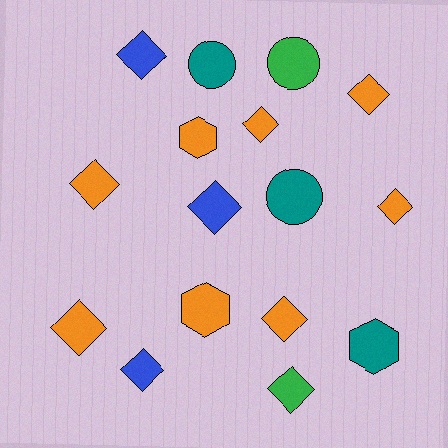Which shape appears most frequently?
Diamond, with 10 objects.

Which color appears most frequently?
Orange, with 8 objects.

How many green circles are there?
There is 1 green circle.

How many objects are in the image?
There are 16 objects.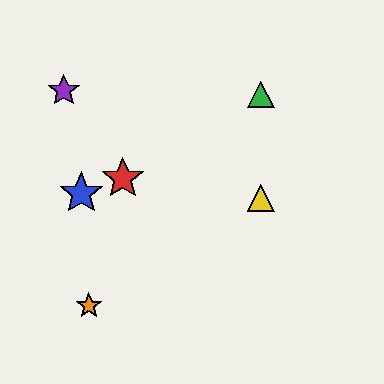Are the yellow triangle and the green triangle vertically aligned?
Yes, both are at x≈261.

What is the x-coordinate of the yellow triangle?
The yellow triangle is at x≈261.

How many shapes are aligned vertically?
2 shapes (the green triangle, the yellow triangle) are aligned vertically.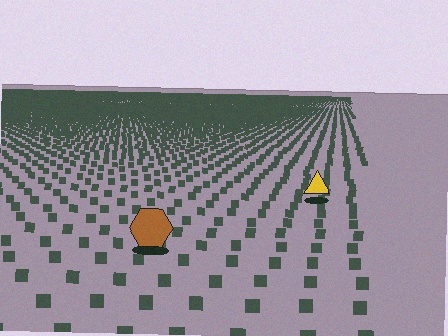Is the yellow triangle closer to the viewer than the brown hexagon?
No. The brown hexagon is closer — you can tell from the texture gradient: the ground texture is coarser near it.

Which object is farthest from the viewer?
The yellow triangle is farthest from the viewer. It appears smaller and the ground texture around it is denser.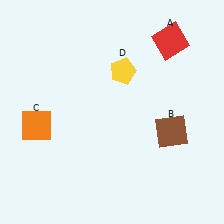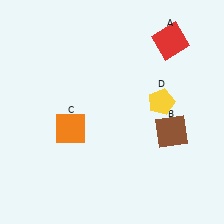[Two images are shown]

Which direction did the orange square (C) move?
The orange square (C) moved right.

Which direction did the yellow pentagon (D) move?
The yellow pentagon (D) moved right.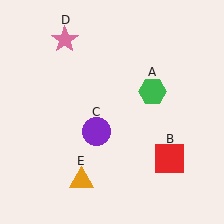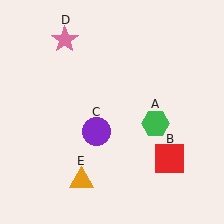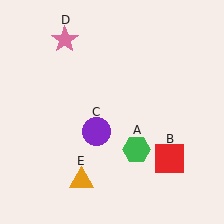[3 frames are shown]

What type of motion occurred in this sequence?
The green hexagon (object A) rotated clockwise around the center of the scene.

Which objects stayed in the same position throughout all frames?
Red square (object B) and purple circle (object C) and pink star (object D) and orange triangle (object E) remained stationary.